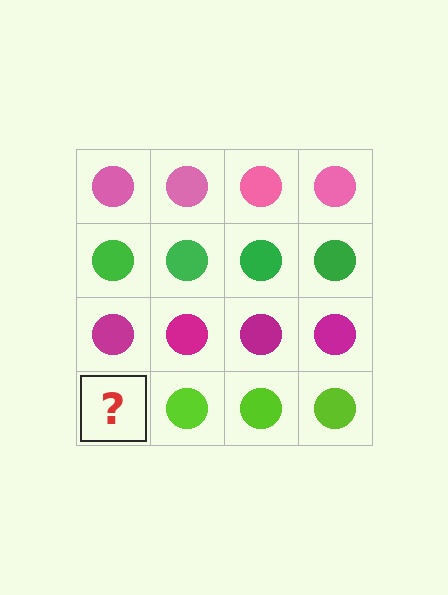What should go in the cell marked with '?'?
The missing cell should contain a lime circle.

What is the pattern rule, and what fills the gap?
The rule is that each row has a consistent color. The gap should be filled with a lime circle.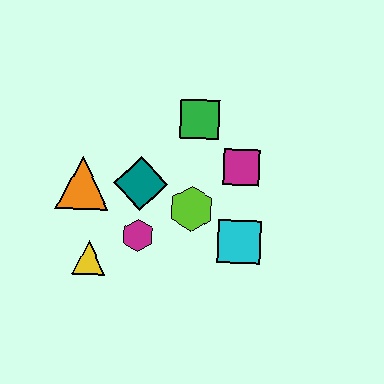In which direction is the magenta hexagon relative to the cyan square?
The magenta hexagon is to the left of the cyan square.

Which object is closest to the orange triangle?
The teal diamond is closest to the orange triangle.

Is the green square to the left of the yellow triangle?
No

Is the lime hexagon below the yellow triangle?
No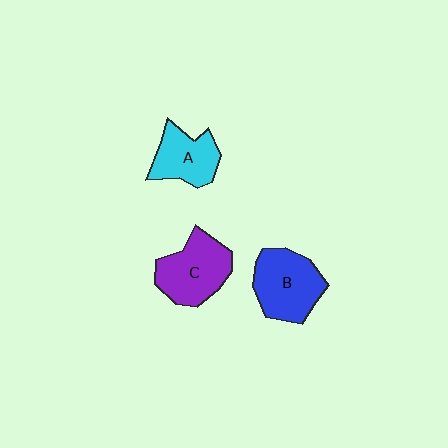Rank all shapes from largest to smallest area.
From largest to smallest: B (blue), C (purple), A (cyan).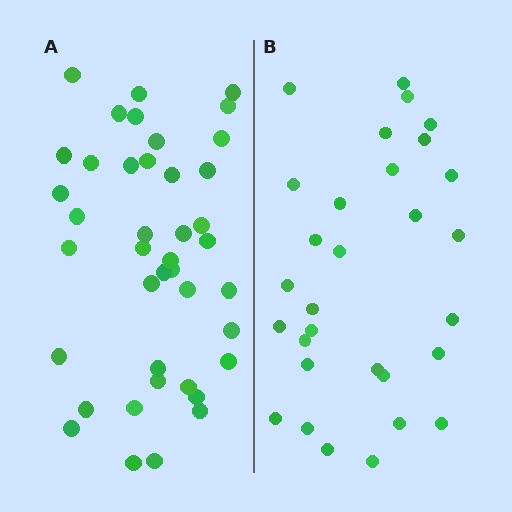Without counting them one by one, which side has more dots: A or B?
Region A (the left region) has more dots.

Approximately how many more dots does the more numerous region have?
Region A has roughly 12 or so more dots than region B.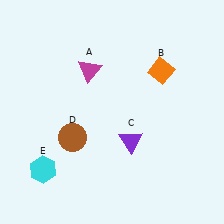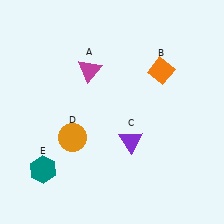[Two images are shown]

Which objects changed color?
D changed from brown to orange. E changed from cyan to teal.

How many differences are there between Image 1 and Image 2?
There are 2 differences between the two images.